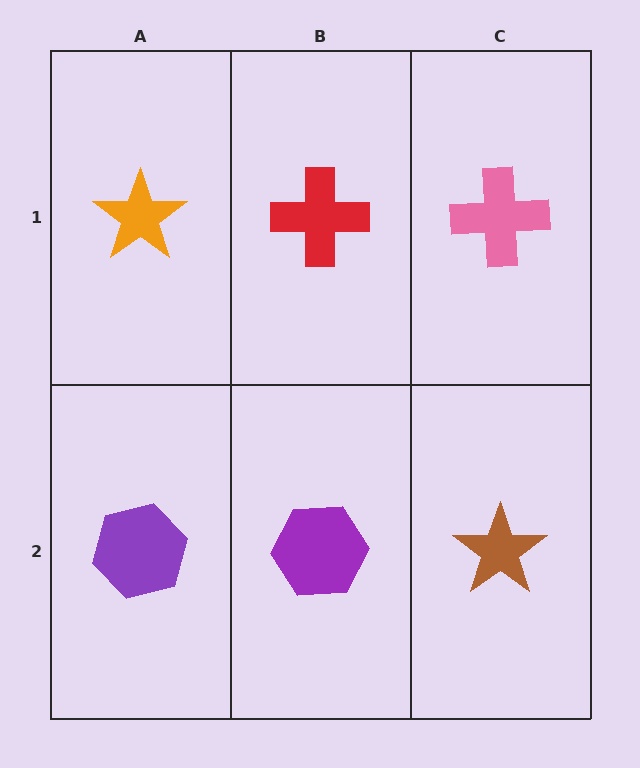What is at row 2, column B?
A purple hexagon.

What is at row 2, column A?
A purple hexagon.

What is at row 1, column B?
A red cross.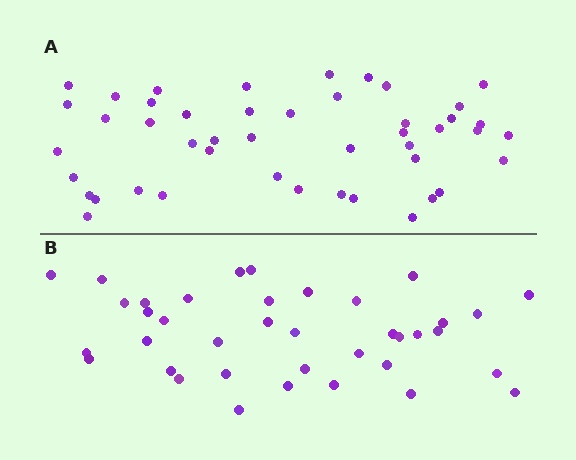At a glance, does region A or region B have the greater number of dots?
Region A (the top region) has more dots.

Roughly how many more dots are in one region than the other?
Region A has roughly 8 or so more dots than region B.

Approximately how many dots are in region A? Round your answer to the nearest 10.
About 50 dots. (The exact count is 46, which rounds to 50.)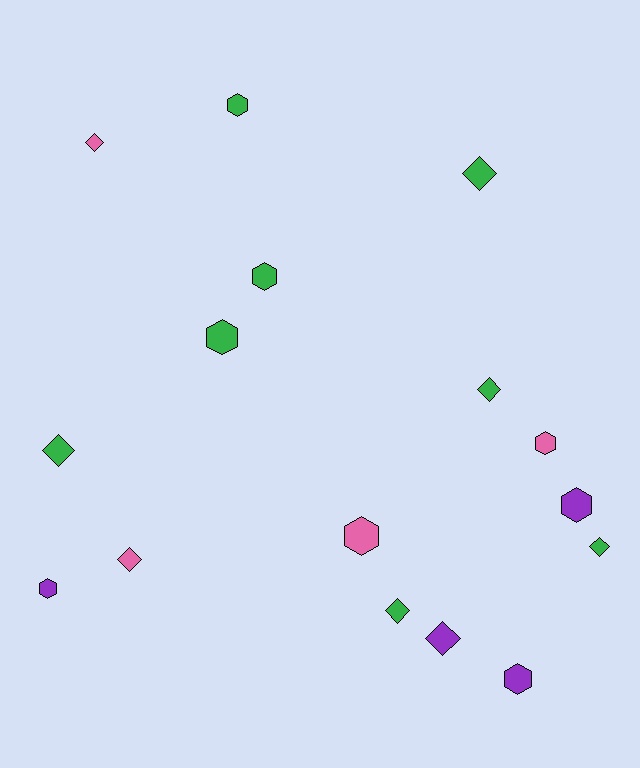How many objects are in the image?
There are 16 objects.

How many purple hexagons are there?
There are 3 purple hexagons.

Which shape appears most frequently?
Diamond, with 8 objects.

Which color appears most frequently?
Green, with 8 objects.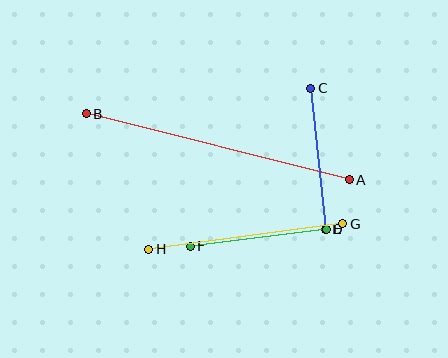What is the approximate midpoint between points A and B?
The midpoint is at approximately (218, 147) pixels.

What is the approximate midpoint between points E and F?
The midpoint is at approximately (258, 238) pixels.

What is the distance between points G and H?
The distance is approximately 196 pixels.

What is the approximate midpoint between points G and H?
The midpoint is at approximately (246, 237) pixels.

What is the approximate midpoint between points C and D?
The midpoint is at approximately (318, 159) pixels.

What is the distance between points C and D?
The distance is approximately 142 pixels.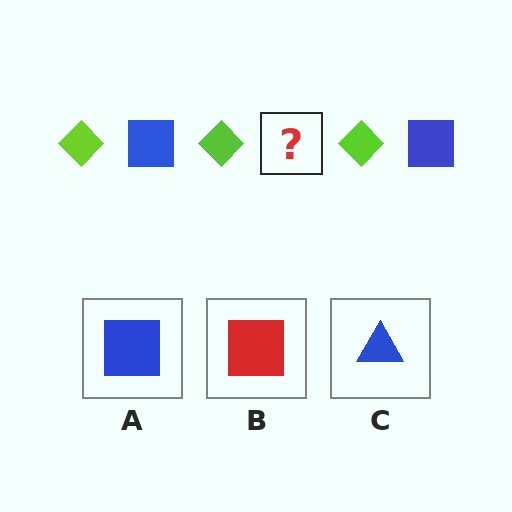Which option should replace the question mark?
Option A.